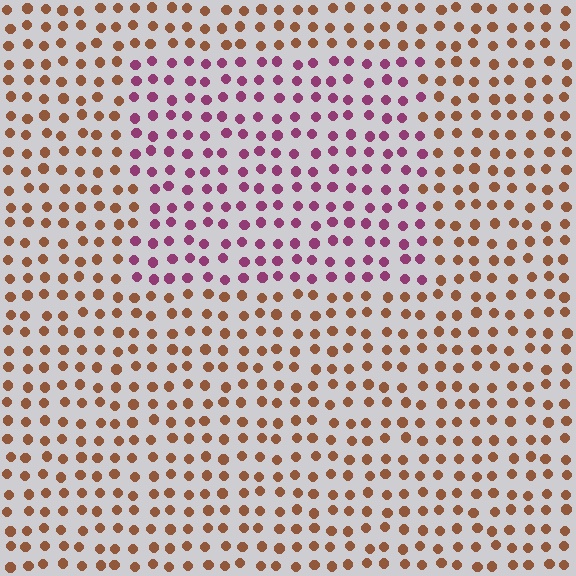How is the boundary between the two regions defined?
The boundary is defined purely by a slight shift in hue (about 60 degrees). Spacing, size, and orientation are identical on both sides.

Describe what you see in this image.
The image is filled with small brown elements in a uniform arrangement. A rectangle-shaped region is visible where the elements are tinted to a slightly different hue, forming a subtle color boundary.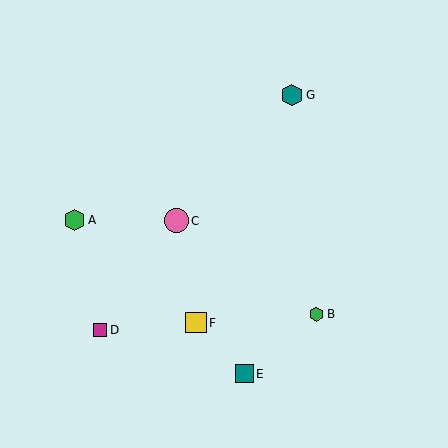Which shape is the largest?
The pink circle (labeled C) is the largest.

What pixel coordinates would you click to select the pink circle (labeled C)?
Click at (176, 221) to select the pink circle C.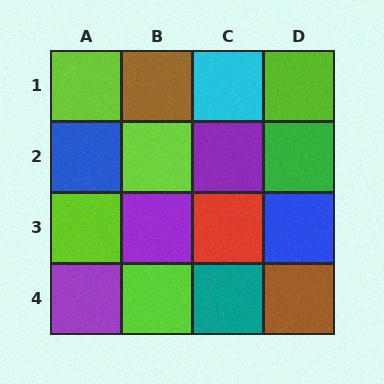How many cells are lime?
5 cells are lime.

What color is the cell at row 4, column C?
Teal.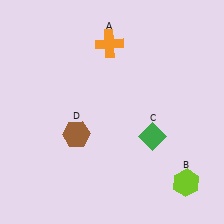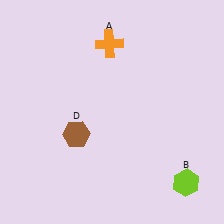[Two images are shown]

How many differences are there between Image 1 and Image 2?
There is 1 difference between the two images.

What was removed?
The green diamond (C) was removed in Image 2.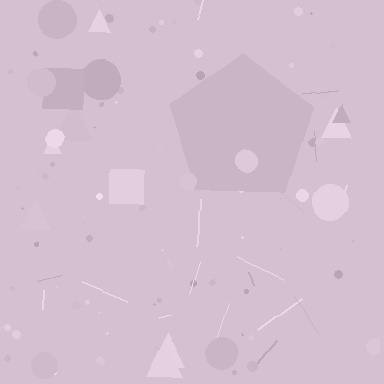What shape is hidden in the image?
A pentagon is hidden in the image.